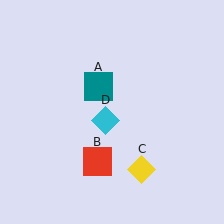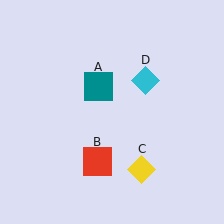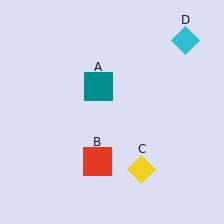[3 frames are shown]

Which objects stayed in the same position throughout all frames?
Teal square (object A) and red square (object B) and yellow diamond (object C) remained stationary.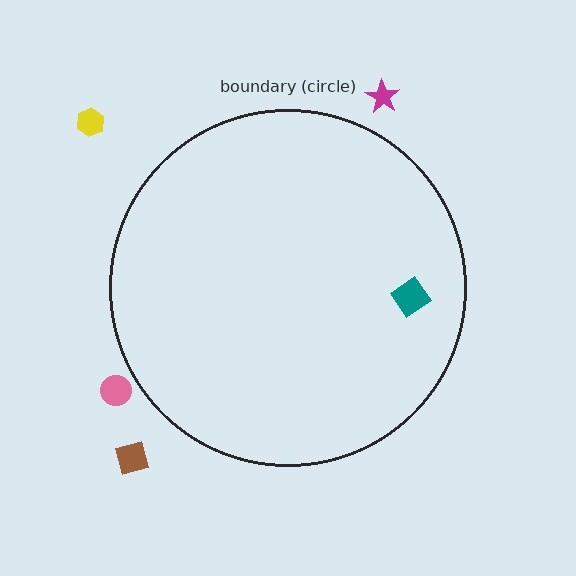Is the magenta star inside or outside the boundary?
Outside.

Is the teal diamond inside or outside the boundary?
Inside.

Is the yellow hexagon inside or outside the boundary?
Outside.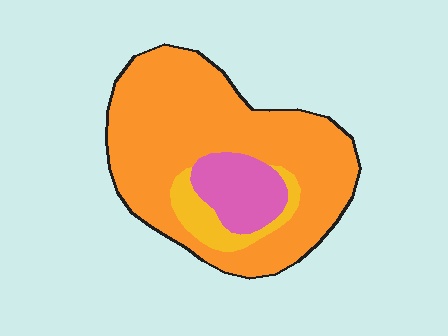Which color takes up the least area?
Yellow, at roughly 10%.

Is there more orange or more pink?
Orange.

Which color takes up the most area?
Orange, at roughly 75%.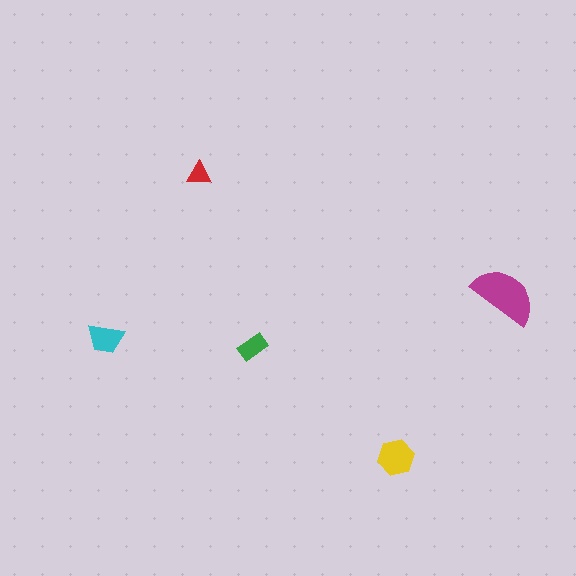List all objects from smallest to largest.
The red triangle, the green rectangle, the cyan trapezoid, the yellow hexagon, the magenta semicircle.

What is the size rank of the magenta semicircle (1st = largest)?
1st.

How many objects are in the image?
There are 5 objects in the image.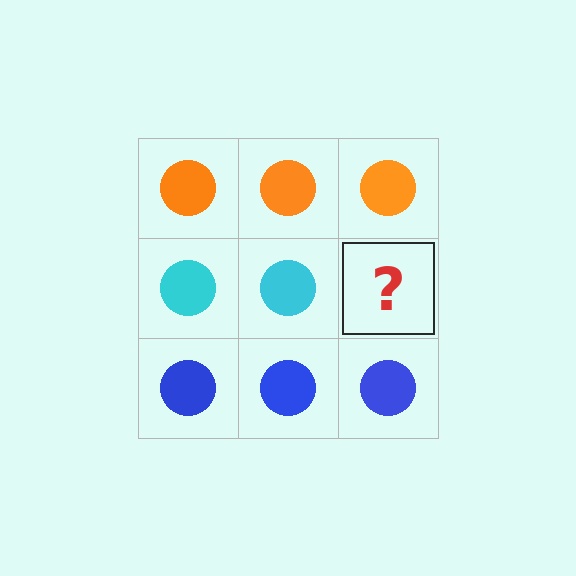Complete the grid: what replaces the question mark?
The question mark should be replaced with a cyan circle.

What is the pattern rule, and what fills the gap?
The rule is that each row has a consistent color. The gap should be filled with a cyan circle.